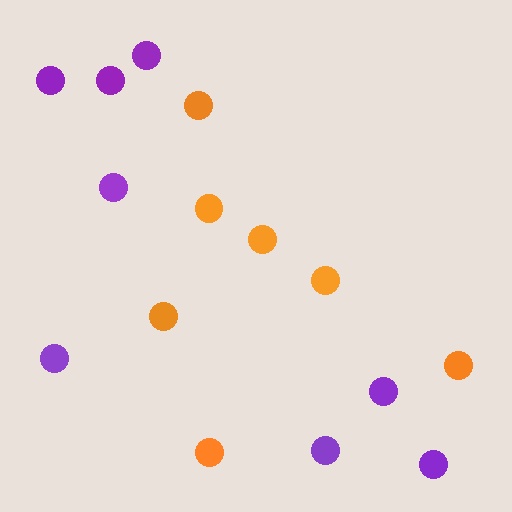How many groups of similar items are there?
There are 2 groups: one group of orange circles (7) and one group of purple circles (8).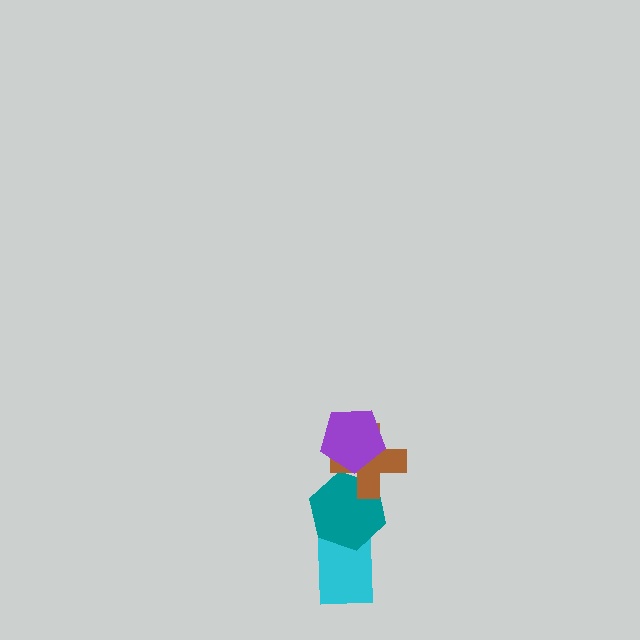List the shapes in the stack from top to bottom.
From top to bottom: the purple pentagon, the brown cross, the teal hexagon, the cyan rectangle.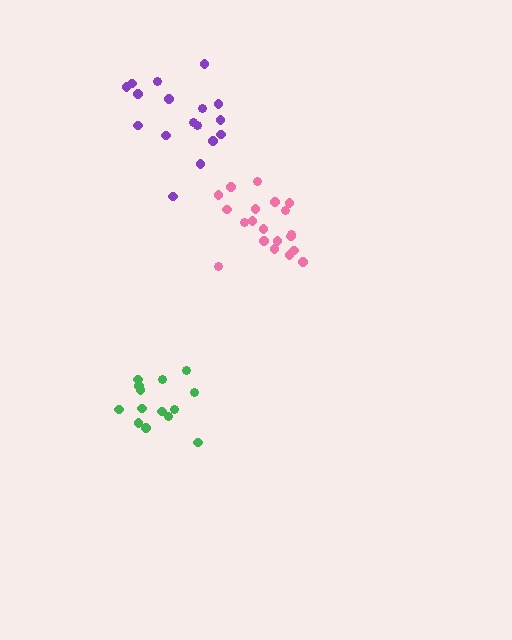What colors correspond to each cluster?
The clusters are colored: purple, green, pink.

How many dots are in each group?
Group 1: 17 dots, Group 2: 14 dots, Group 3: 20 dots (51 total).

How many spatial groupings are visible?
There are 3 spatial groupings.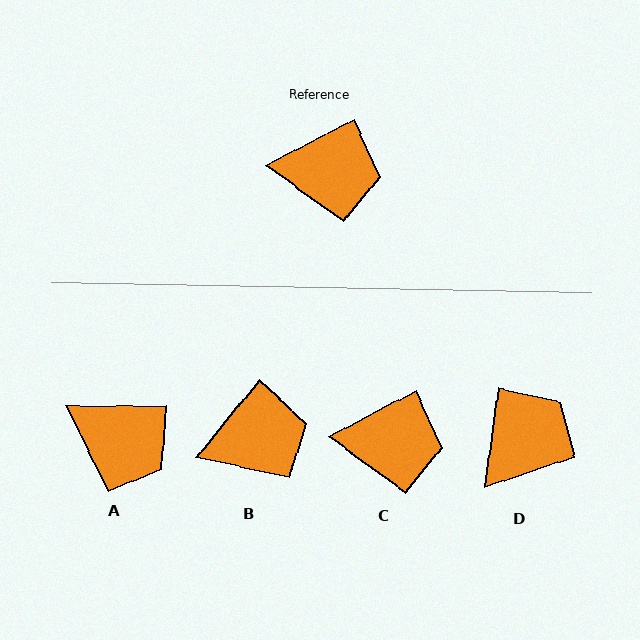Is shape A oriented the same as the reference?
No, it is off by about 28 degrees.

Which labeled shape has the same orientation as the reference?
C.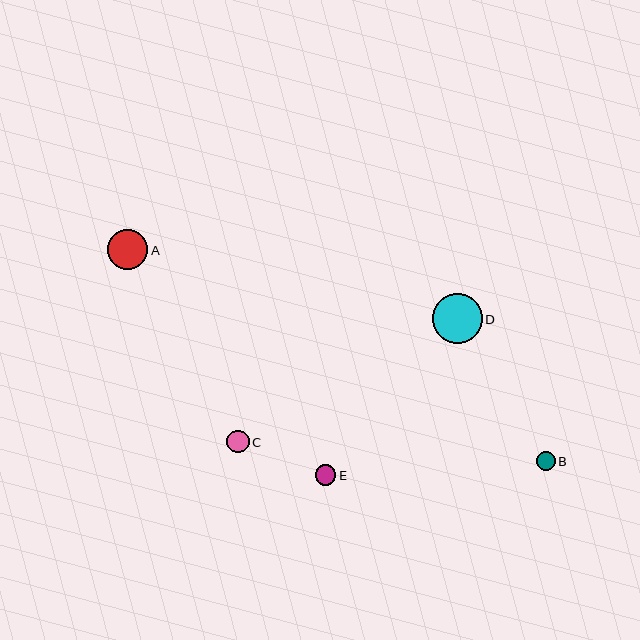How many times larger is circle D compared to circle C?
Circle D is approximately 2.2 times the size of circle C.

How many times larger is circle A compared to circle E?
Circle A is approximately 2.0 times the size of circle E.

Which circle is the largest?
Circle D is the largest with a size of approximately 50 pixels.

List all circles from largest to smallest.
From largest to smallest: D, A, C, E, B.